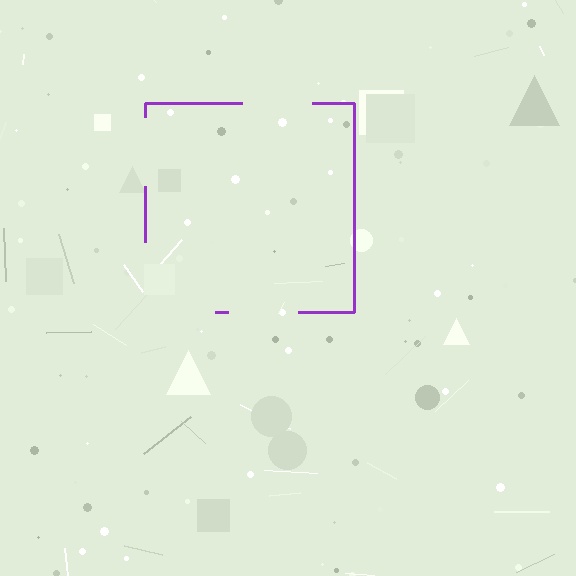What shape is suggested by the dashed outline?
The dashed outline suggests a square.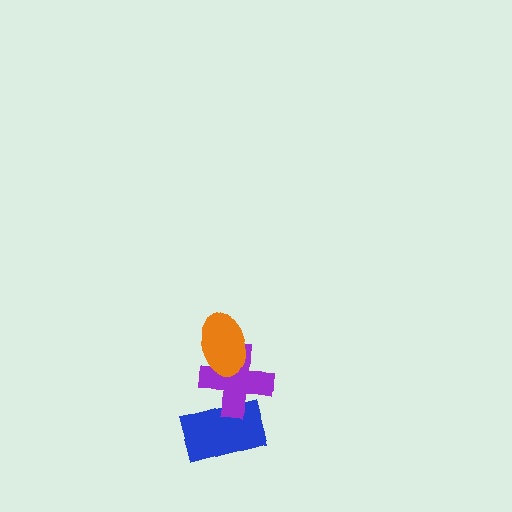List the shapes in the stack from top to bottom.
From top to bottom: the orange ellipse, the purple cross, the blue rectangle.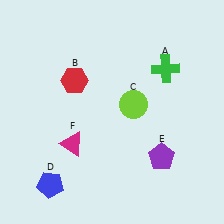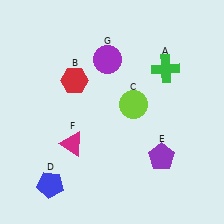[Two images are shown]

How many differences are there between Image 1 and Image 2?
There is 1 difference between the two images.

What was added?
A purple circle (G) was added in Image 2.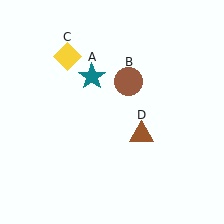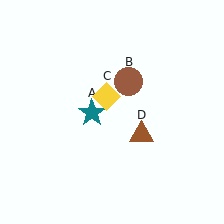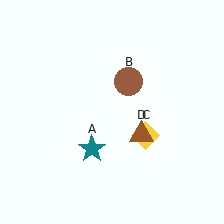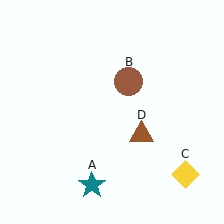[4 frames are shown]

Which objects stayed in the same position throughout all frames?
Brown circle (object B) and brown triangle (object D) remained stationary.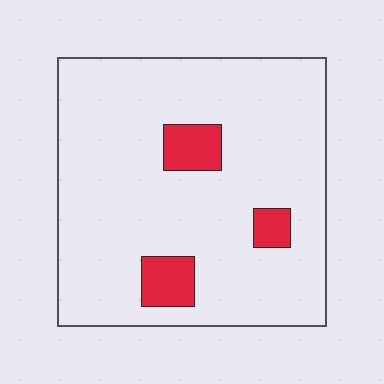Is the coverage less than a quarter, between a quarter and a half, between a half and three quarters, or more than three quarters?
Less than a quarter.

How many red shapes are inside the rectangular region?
3.